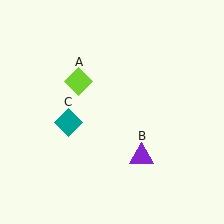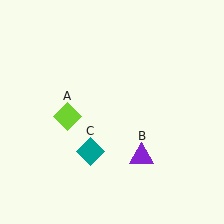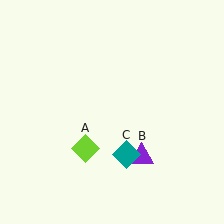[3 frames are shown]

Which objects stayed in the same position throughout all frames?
Purple triangle (object B) remained stationary.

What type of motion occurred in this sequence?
The lime diamond (object A), teal diamond (object C) rotated counterclockwise around the center of the scene.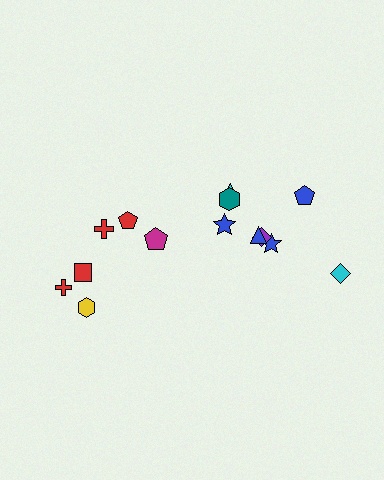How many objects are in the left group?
There are 6 objects.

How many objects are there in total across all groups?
There are 14 objects.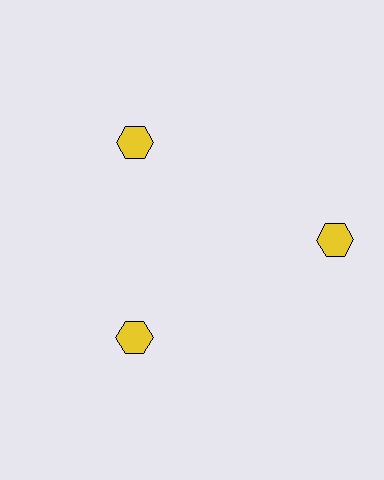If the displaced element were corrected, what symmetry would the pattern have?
It would have 3-fold rotational symmetry — the pattern would map onto itself every 120 degrees.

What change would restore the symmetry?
The symmetry would be restored by moving it inward, back onto the ring so that all 3 hexagons sit at equal angles and equal distance from the center.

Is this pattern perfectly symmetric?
No. The 3 yellow hexagons are arranged in a ring, but one element near the 3 o'clock position is pushed outward from the center, breaking the 3-fold rotational symmetry.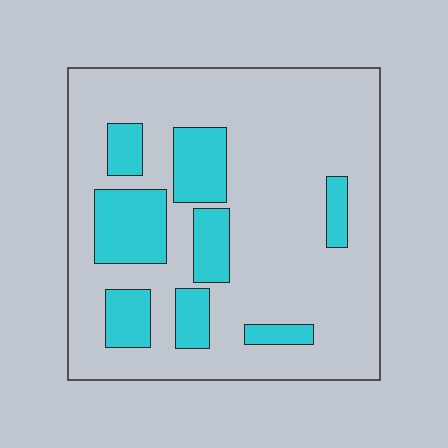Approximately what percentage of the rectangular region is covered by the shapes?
Approximately 20%.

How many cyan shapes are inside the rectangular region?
8.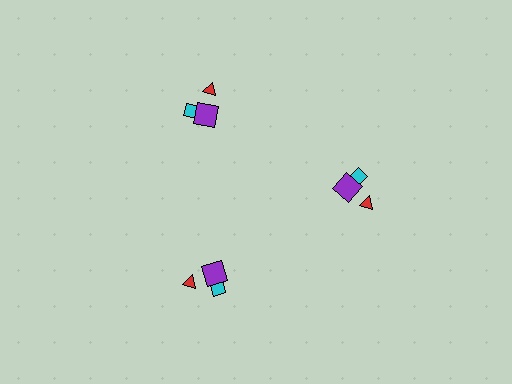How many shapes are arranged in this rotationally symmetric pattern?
There are 9 shapes, arranged in 3 groups of 3.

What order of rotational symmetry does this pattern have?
This pattern has 3-fold rotational symmetry.